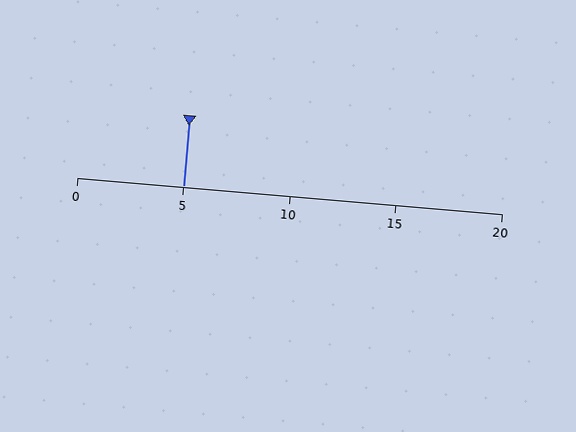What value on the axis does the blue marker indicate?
The marker indicates approximately 5.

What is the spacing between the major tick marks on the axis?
The major ticks are spaced 5 apart.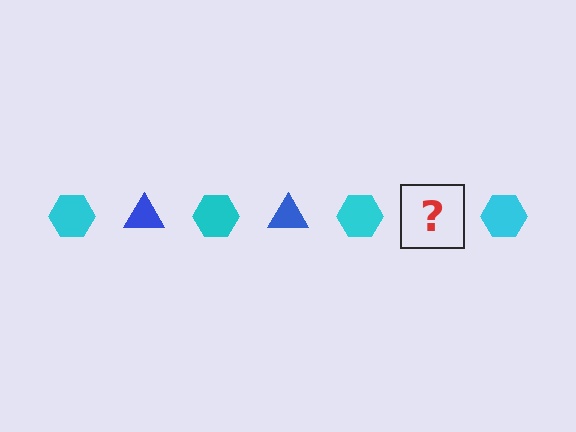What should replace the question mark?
The question mark should be replaced with a blue triangle.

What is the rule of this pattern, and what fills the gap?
The rule is that the pattern alternates between cyan hexagon and blue triangle. The gap should be filled with a blue triangle.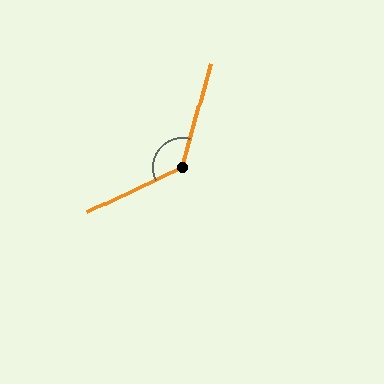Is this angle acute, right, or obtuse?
It is obtuse.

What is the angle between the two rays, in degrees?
Approximately 131 degrees.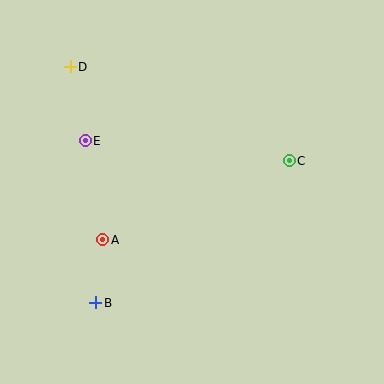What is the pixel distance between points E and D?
The distance between E and D is 75 pixels.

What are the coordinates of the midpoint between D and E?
The midpoint between D and E is at (78, 104).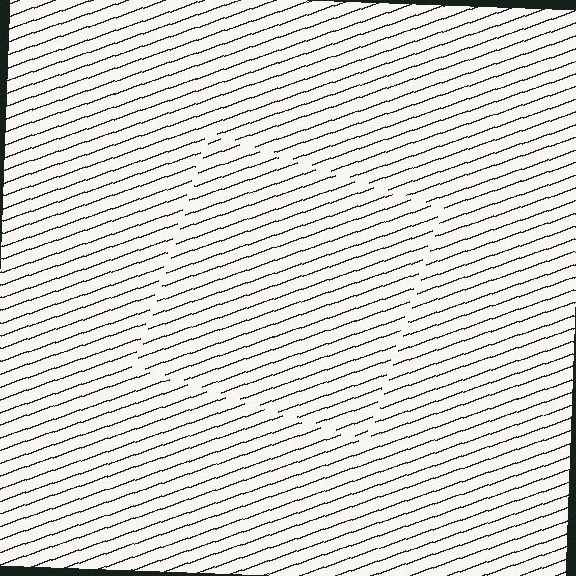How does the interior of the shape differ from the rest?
The interior of the shape contains the same grating, shifted by half a period — the contour is defined by the phase discontinuity where line-ends from the inner and outer gratings abut.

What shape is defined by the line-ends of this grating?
An illusory square. The interior of the shape contains the same grating, shifted by half a period — the contour is defined by the phase discontinuity where line-ends from the inner and outer gratings abut.